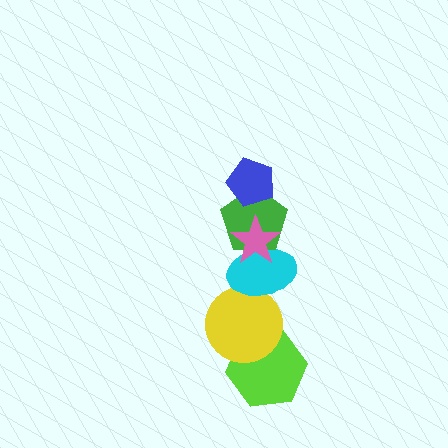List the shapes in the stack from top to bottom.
From top to bottom: the blue pentagon, the pink star, the green pentagon, the cyan ellipse, the yellow circle, the lime hexagon.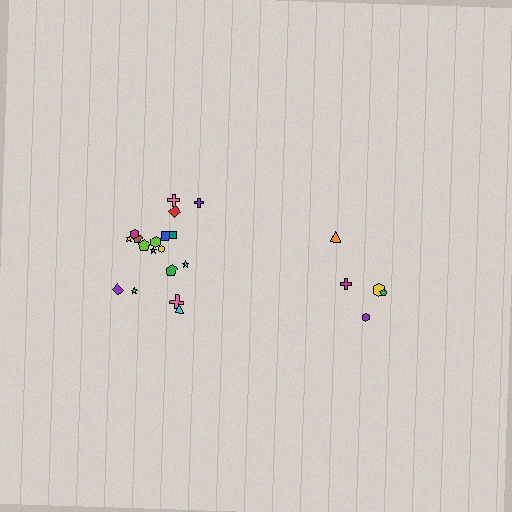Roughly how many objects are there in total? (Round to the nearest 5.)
Roughly 25 objects in total.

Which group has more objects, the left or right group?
The left group.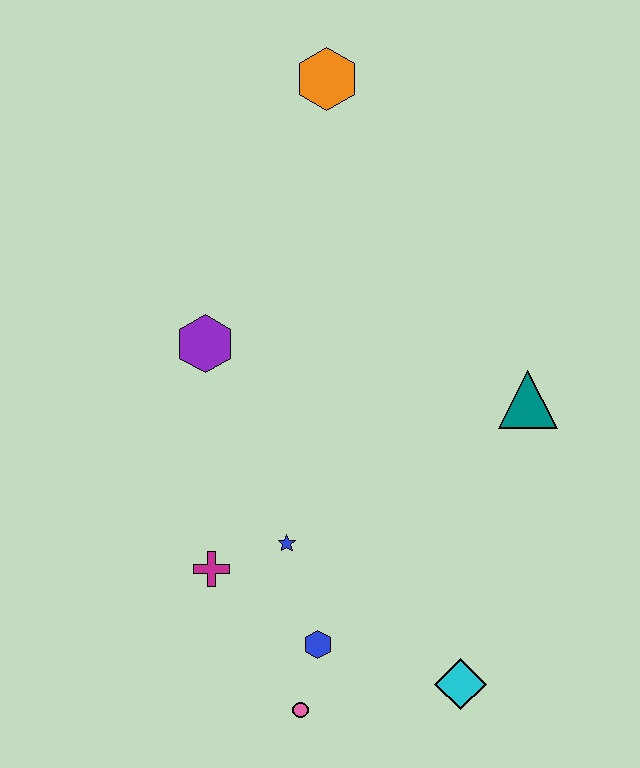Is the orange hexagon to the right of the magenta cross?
Yes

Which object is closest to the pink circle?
The blue hexagon is closest to the pink circle.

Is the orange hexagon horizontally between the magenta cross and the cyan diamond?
Yes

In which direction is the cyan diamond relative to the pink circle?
The cyan diamond is to the right of the pink circle.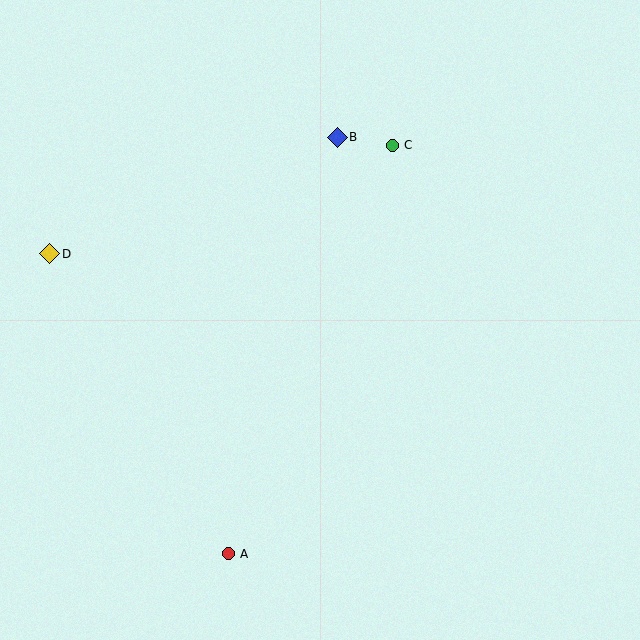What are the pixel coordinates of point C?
Point C is at (392, 145).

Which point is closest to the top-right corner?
Point C is closest to the top-right corner.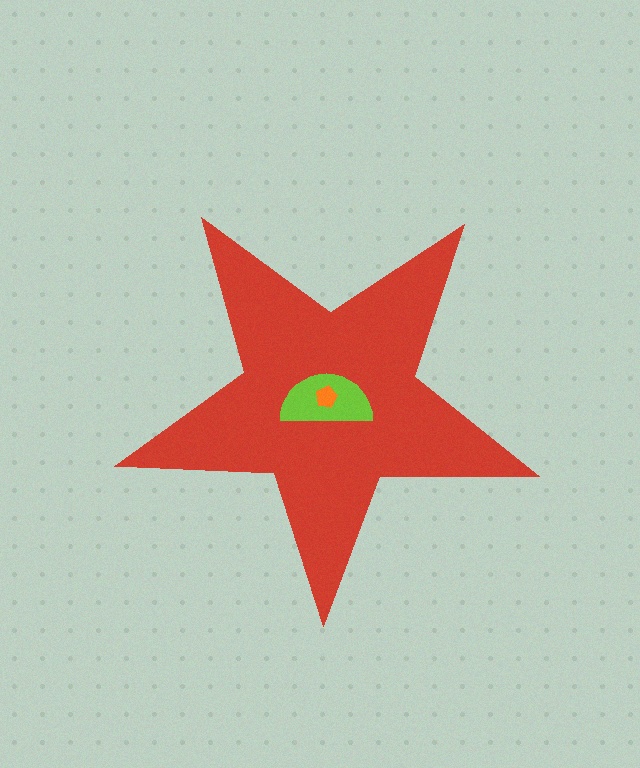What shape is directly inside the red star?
The lime semicircle.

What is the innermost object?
The orange pentagon.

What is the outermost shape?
The red star.